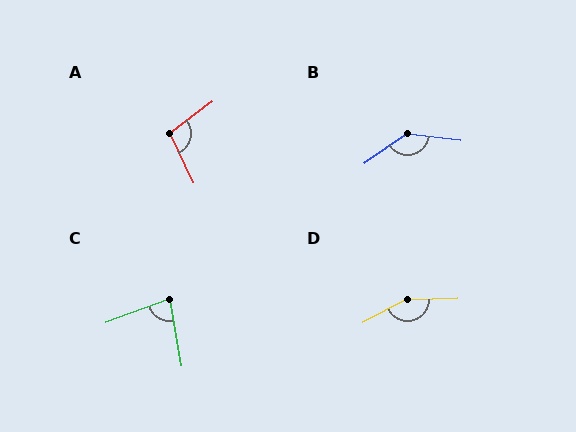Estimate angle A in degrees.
Approximately 102 degrees.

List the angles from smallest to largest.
C (79°), A (102°), B (138°), D (154°).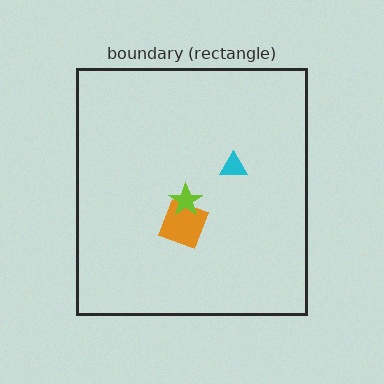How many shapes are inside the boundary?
3 inside, 0 outside.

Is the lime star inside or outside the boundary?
Inside.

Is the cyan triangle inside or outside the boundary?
Inside.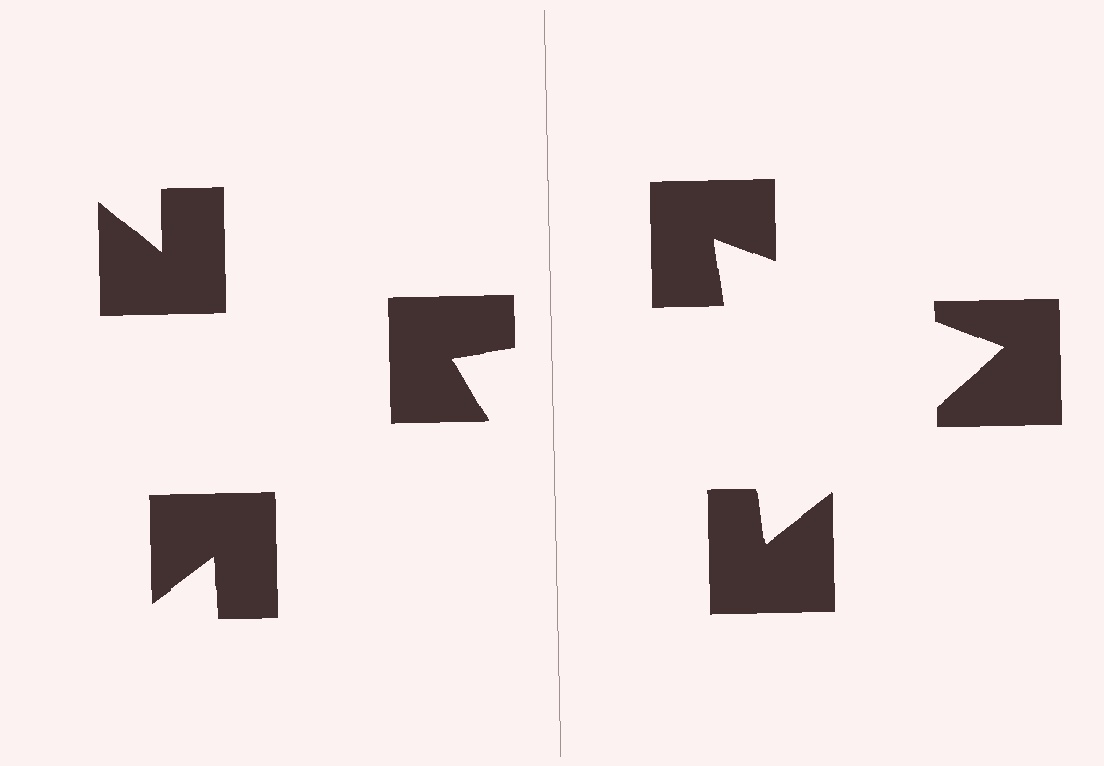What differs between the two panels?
The notched squares are positioned identically on both sides; only the wedge orientations differ. On the right they align to a triangle; on the left they are misaligned.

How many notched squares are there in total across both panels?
6 — 3 on each side.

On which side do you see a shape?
An illusory triangle appears on the right side. On the left side the wedge cuts are rotated, so no coherent shape forms.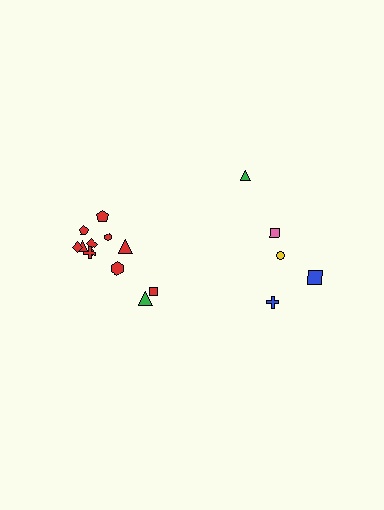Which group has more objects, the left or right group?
The left group.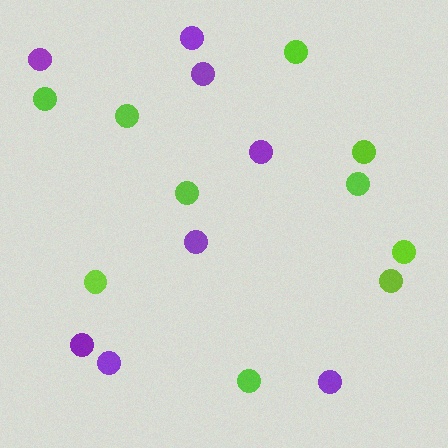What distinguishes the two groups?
There are 2 groups: one group of lime circles (10) and one group of purple circles (8).